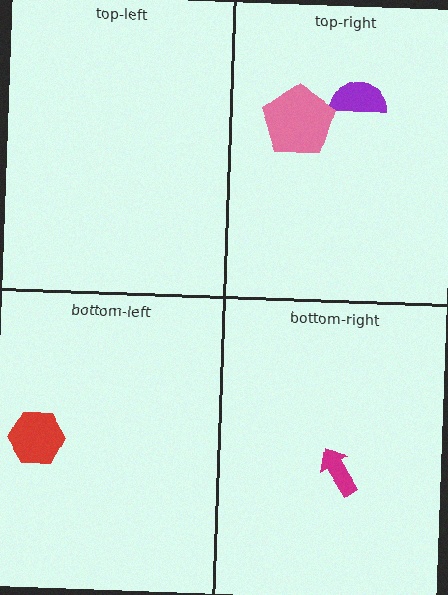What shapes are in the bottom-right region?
The magenta arrow.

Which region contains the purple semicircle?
The top-right region.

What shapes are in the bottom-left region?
The red hexagon.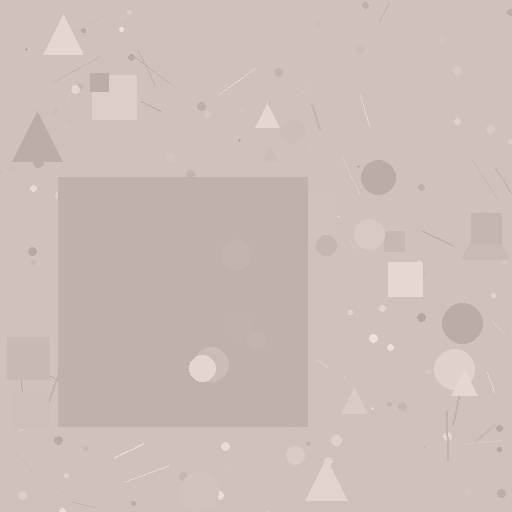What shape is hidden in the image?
A square is hidden in the image.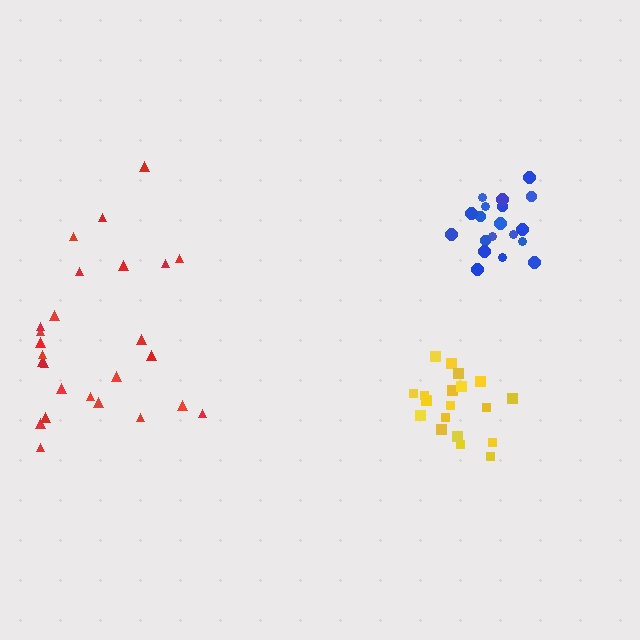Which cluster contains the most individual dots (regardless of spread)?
Red (26).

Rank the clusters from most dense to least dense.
blue, yellow, red.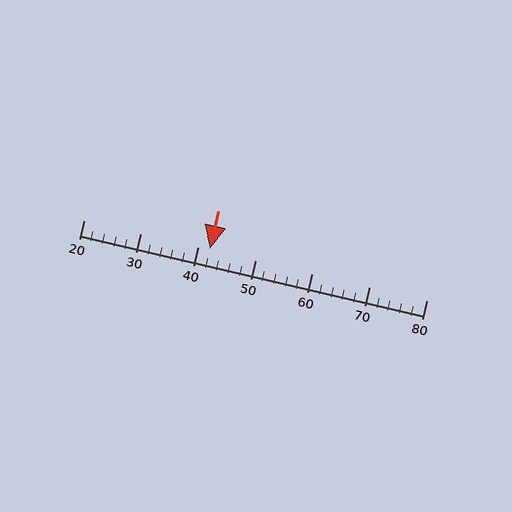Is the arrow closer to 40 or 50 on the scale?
The arrow is closer to 40.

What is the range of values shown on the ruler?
The ruler shows values from 20 to 80.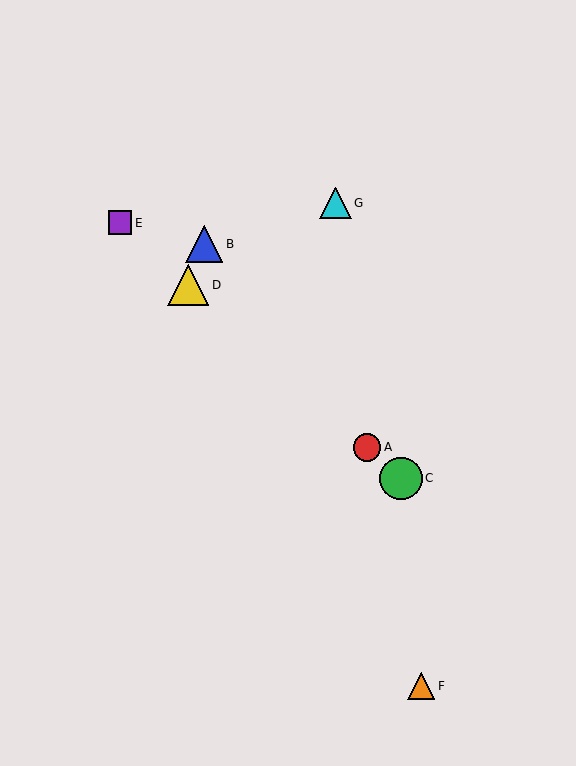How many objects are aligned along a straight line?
4 objects (A, C, D, E) are aligned along a straight line.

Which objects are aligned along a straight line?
Objects A, C, D, E are aligned along a straight line.